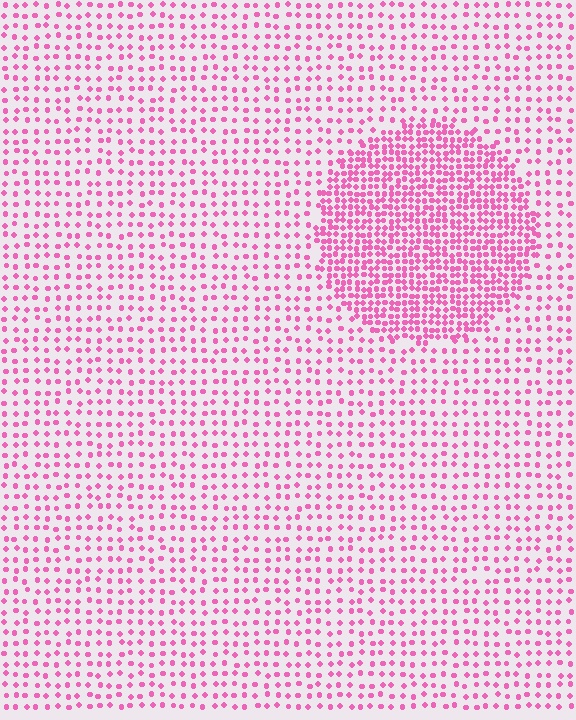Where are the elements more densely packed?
The elements are more densely packed inside the circle boundary.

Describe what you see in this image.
The image contains small pink elements arranged at two different densities. A circle-shaped region is visible where the elements are more densely packed than the surrounding area.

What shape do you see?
I see a circle.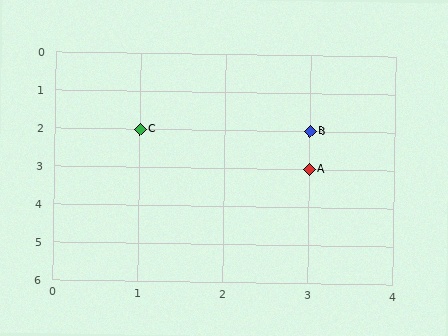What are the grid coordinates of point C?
Point C is at grid coordinates (1, 2).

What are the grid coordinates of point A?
Point A is at grid coordinates (3, 3).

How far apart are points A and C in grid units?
Points A and C are 2 columns and 1 row apart (about 2.2 grid units diagonally).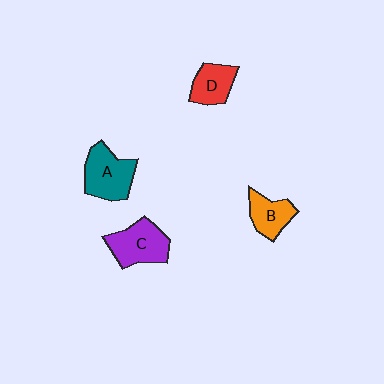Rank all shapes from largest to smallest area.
From largest to smallest: A (teal), C (purple), B (orange), D (red).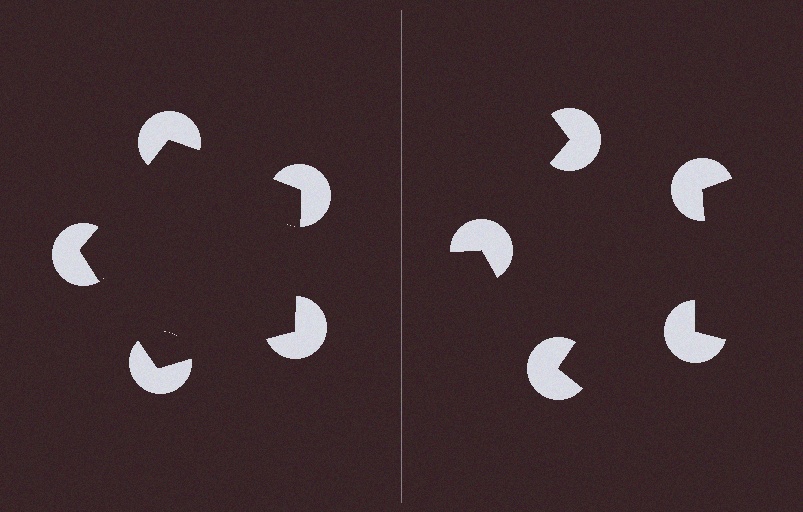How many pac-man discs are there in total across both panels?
10 — 5 on each side.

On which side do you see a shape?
An illusory pentagon appears on the left side. On the right side the wedge cuts are rotated, so no coherent shape forms.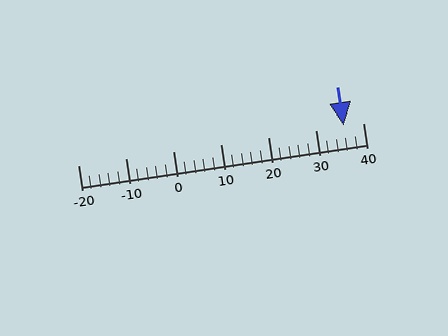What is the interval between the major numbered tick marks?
The major tick marks are spaced 10 units apart.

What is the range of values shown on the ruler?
The ruler shows values from -20 to 40.